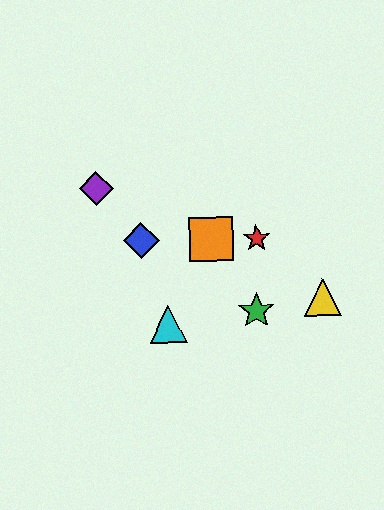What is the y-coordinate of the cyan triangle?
The cyan triangle is at y≈324.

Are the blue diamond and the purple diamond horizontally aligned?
No, the blue diamond is at y≈241 and the purple diamond is at y≈188.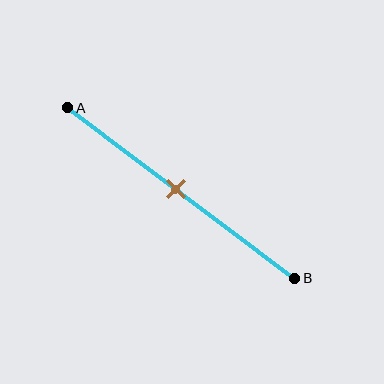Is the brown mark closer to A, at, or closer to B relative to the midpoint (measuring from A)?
The brown mark is approximately at the midpoint of segment AB.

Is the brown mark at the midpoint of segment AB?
Yes, the mark is approximately at the midpoint.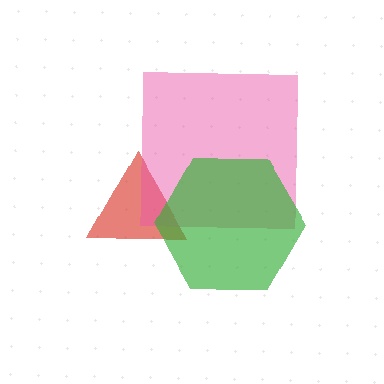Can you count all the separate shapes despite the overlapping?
Yes, there are 3 separate shapes.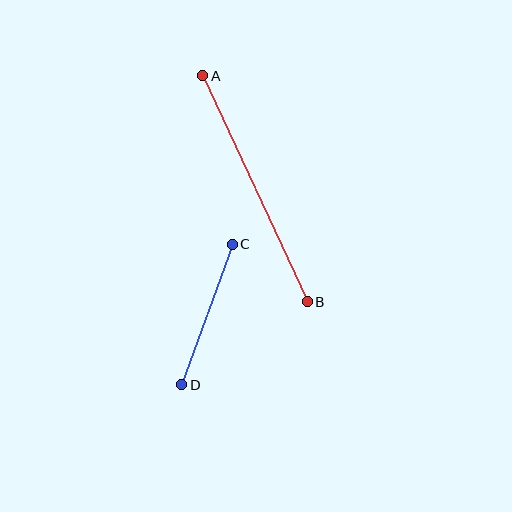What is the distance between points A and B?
The distance is approximately 249 pixels.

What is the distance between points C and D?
The distance is approximately 149 pixels.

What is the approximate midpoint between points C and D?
The midpoint is at approximately (207, 315) pixels.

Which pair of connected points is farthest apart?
Points A and B are farthest apart.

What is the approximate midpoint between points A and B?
The midpoint is at approximately (255, 189) pixels.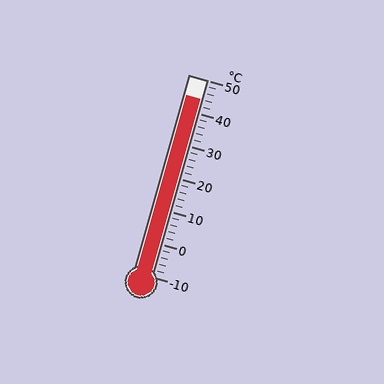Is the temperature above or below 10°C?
The temperature is above 10°C.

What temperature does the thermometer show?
The thermometer shows approximately 44°C.